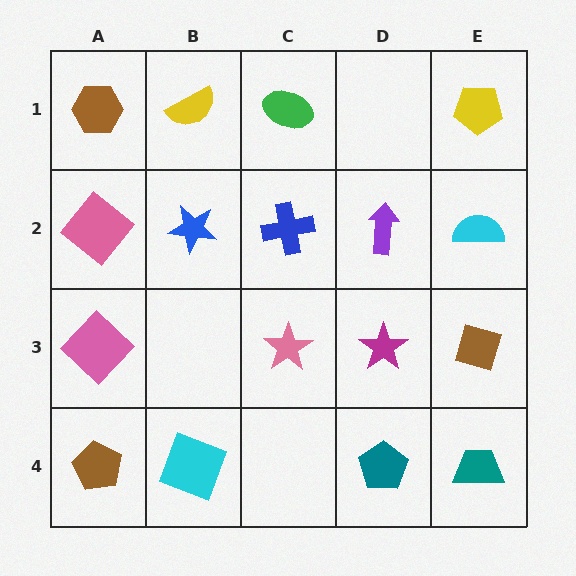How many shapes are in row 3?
4 shapes.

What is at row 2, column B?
A blue star.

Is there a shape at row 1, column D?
No, that cell is empty.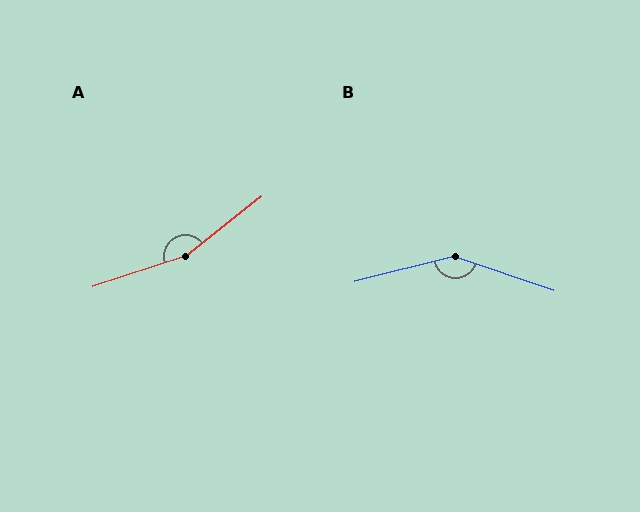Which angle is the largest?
A, at approximately 160 degrees.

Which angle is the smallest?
B, at approximately 147 degrees.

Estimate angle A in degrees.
Approximately 160 degrees.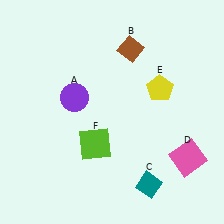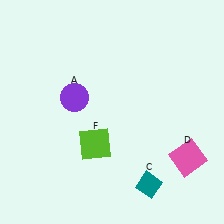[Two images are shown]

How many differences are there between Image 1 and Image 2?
There are 2 differences between the two images.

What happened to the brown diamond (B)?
The brown diamond (B) was removed in Image 2. It was in the top-right area of Image 1.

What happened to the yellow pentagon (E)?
The yellow pentagon (E) was removed in Image 2. It was in the top-right area of Image 1.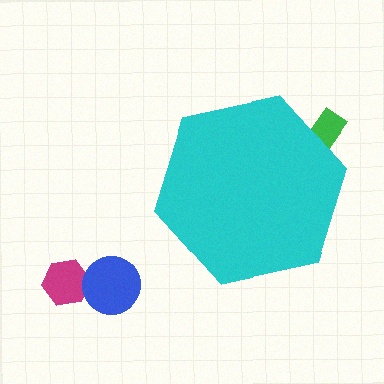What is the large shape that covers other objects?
A cyan hexagon.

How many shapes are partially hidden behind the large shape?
1 shape is partially hidden.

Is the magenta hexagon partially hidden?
No, the magenta hexagon is fully visible.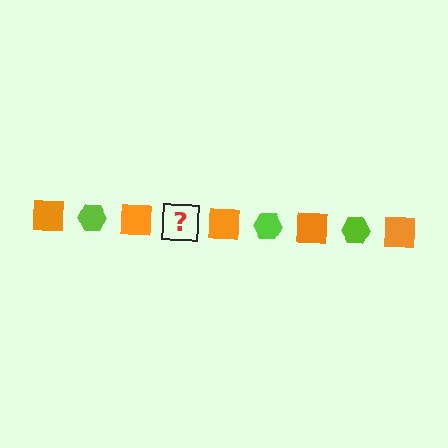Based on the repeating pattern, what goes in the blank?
The blank should be a lime hexagon.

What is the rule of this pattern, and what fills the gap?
The rule is that the pattern alternates between orange square and lime hexagon. The gap should be filled with a lime hexagon.